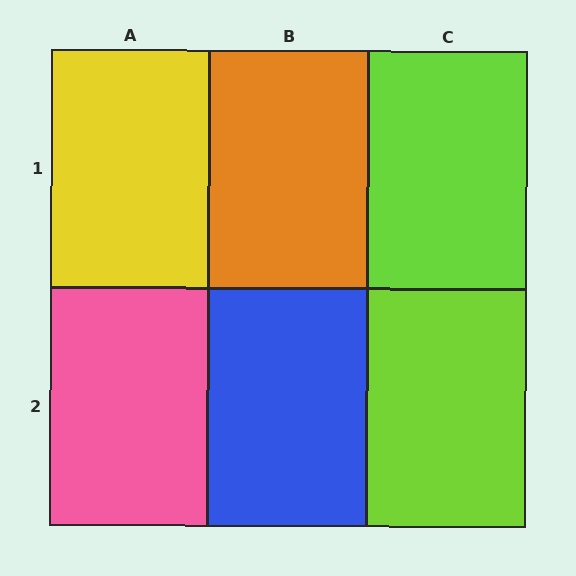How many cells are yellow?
1 cell is yellow.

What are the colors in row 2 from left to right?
Pink, blue, lime.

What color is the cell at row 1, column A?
Yellow.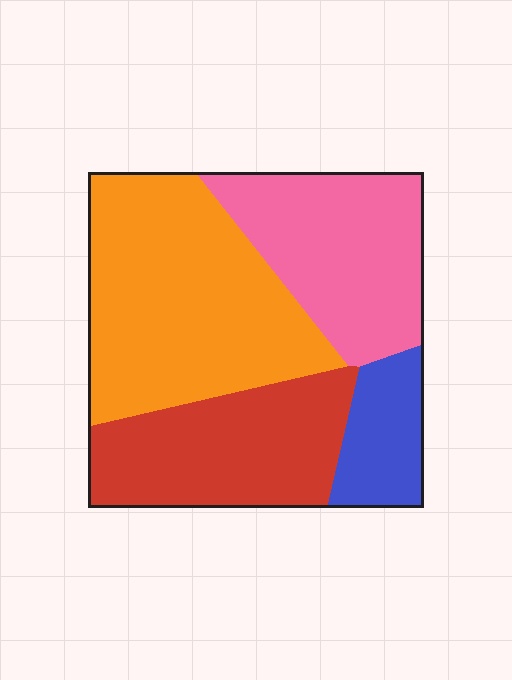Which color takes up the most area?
Orange, at roughly 40%.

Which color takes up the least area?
Blue, at roughly 10%.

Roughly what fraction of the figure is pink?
Pink takes up about one quarter (1/4) of the figure.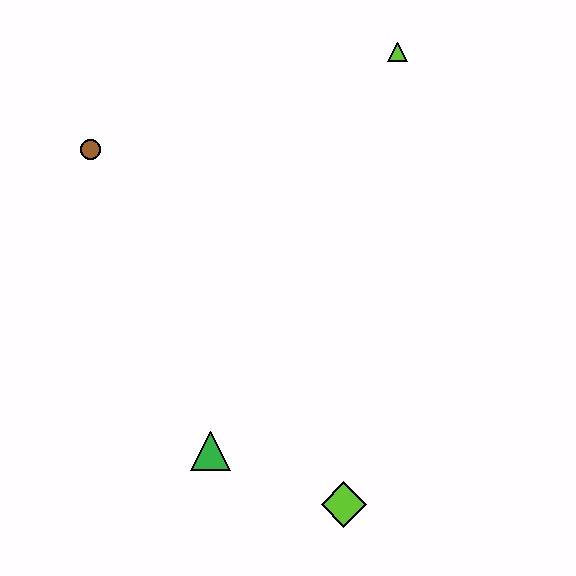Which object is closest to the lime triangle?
The brown circle is closest to the lime triangle.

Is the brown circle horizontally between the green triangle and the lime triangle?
No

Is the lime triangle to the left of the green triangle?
No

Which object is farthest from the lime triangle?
The lime diamond is farthest from the lime triangle.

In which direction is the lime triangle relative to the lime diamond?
The lime triangle is above the lime diamond.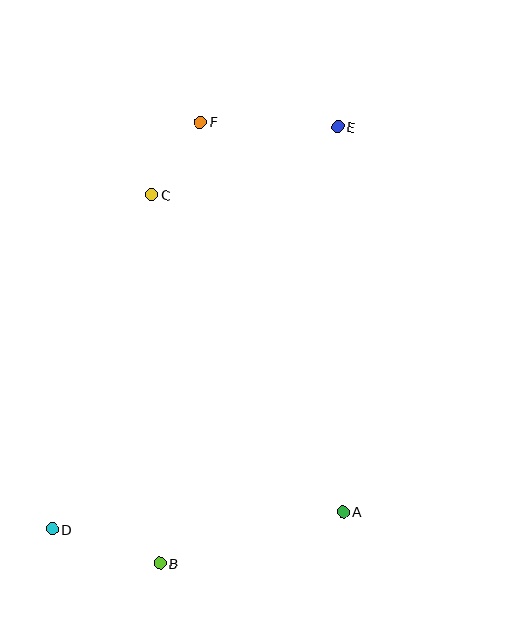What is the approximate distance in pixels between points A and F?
The distance between A and F is approximately 415 pixels.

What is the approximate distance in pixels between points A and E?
The distance between A and E is approximately 385 pixels.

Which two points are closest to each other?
Points C and F are closest to each other.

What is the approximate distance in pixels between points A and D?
The distance between A and D is approximately 291 pixels.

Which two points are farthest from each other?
Points D and E are farthest from each other.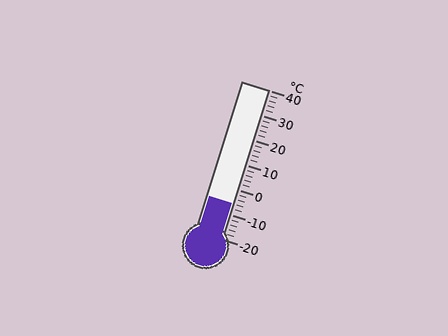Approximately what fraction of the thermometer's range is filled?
The thermometer is filled to approximately 25% of its range.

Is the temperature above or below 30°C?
The temperature is below 30°C.